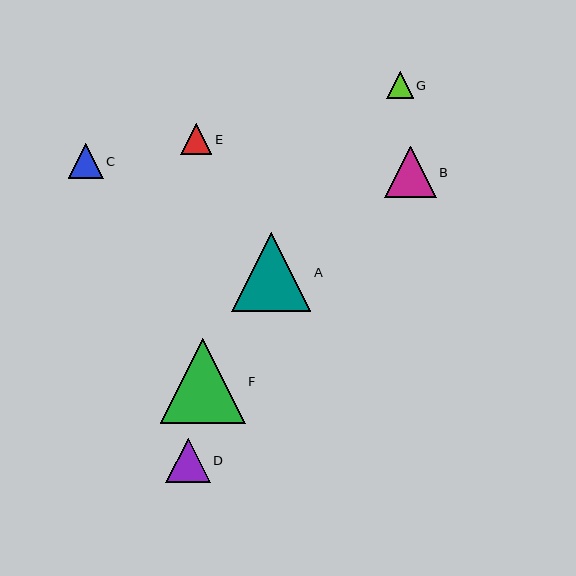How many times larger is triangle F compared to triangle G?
Triangle F is approximately 3.2 times the size of triangle G.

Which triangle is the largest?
Triangle F is the largest with a size of approximately 85 pixels.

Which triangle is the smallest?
Triangle G is the smallest with a size of approximately 27 pixels.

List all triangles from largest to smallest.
From largest to smallest: F, A, B, D, C, E, G.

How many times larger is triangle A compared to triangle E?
Triangle A is approximately 2.6 times the size of triangle E.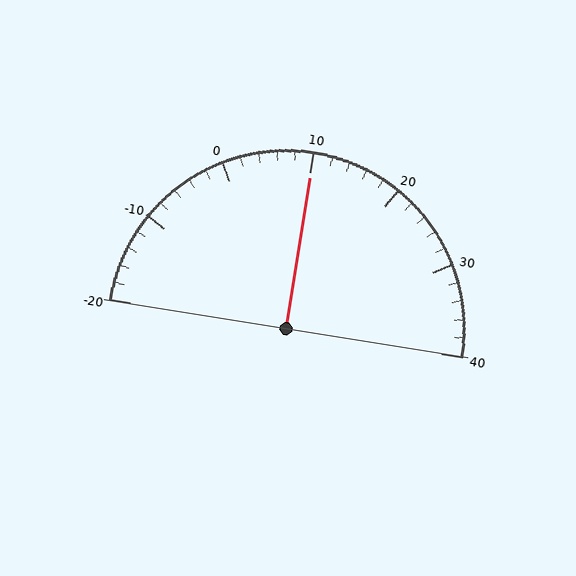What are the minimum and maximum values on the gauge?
The gauge ranges from -20 to 40.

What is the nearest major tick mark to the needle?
The nearest major tick mark is 10.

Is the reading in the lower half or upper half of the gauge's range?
The reading is in the upper half of the range (-20 to 40).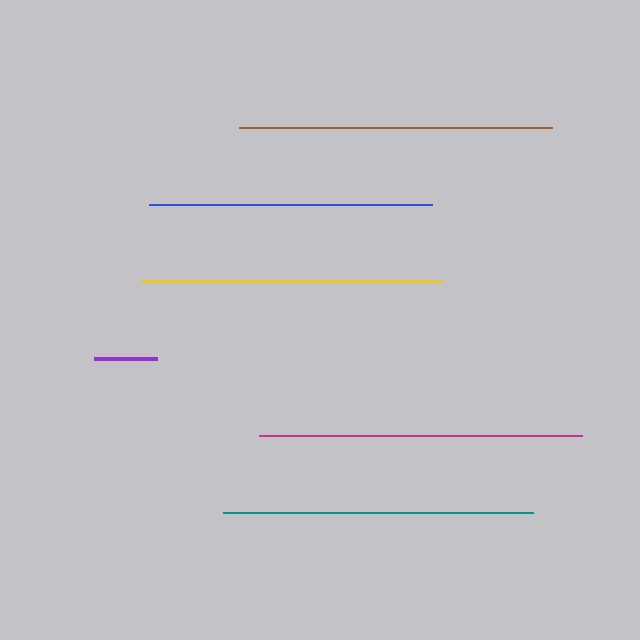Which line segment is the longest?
The magenta line is the longest at approximately 322 pixels.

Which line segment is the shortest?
The purple line is the shortest at approximately 63 pixels.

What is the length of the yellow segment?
The yellow segment is approximately 301 pixels long.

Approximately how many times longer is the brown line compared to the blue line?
The brown line is approximately 1.1 times the length of the blue line.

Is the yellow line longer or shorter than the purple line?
The yellow line is longer than the purple line.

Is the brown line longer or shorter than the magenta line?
The magenta line is longer than the brown line.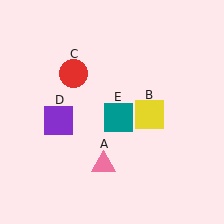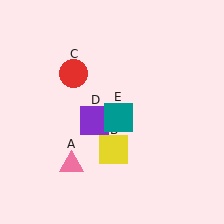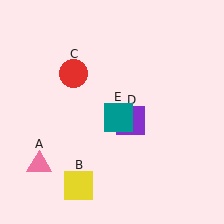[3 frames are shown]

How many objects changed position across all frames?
3 objects changed position: pink triangle (object A), yellow square (object B), purple square (object D).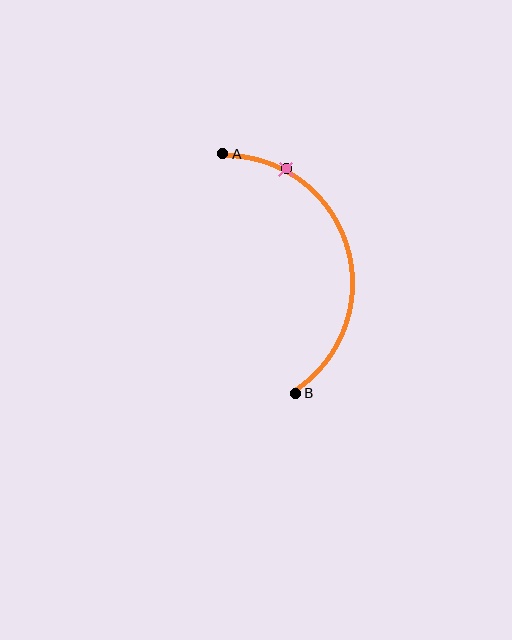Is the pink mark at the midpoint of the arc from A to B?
No. The pink mark lies on the arc but is closer to endpoint A. The arc midpoint would be at the point on the curve equidistant along the arc from both A and B.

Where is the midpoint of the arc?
The arc midpoint is the point on the curve farthest from the straight line joining A and B. It sits to the right of that line.